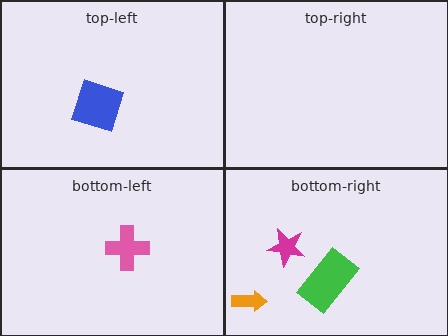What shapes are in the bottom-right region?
The orange arrow, the magenta star, the green rectangle.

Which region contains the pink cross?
The bottom-left region.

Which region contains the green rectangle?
The bottom-right region.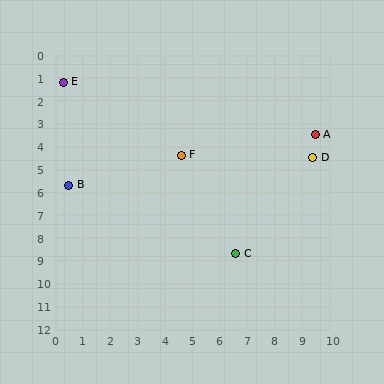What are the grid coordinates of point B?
Point B is at approximately (0.5, 5.7).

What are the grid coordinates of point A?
Point A is at approximately (9.5, 3.5).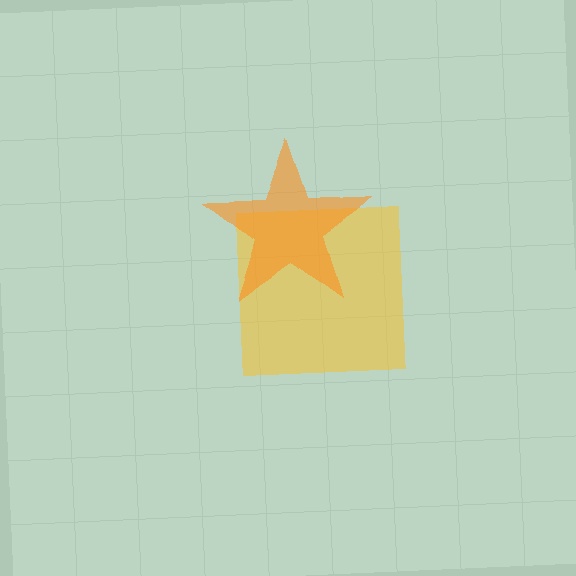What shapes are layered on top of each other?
The layered shapes are: a yellow square, an orange star.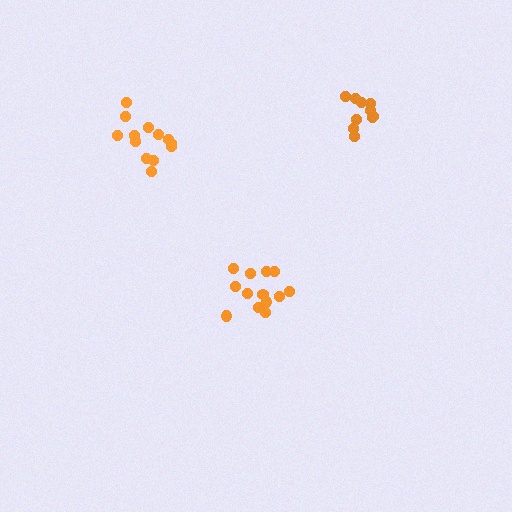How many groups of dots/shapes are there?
There are 3 groups.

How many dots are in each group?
Group 1: 13 dots, Group 2: 10 dots, Group 3: 13 dots (36 total).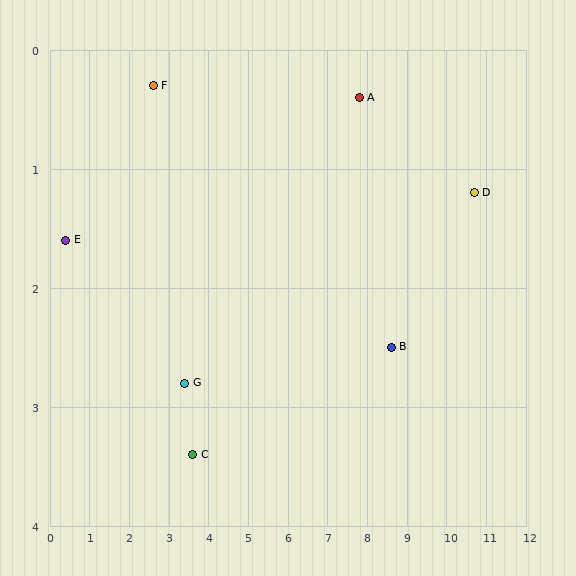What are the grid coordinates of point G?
Point G is at approximately (3.4, 2.8).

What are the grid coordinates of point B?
Point B is at approximately (8.6, 2.5).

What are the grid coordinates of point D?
Point D is at approximately (10.7, 1.2).